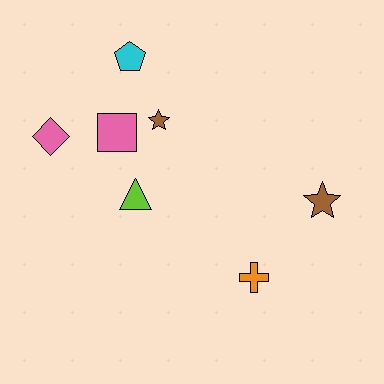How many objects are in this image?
There are 7 objects.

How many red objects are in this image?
There are no red objects.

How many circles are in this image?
There are no circles.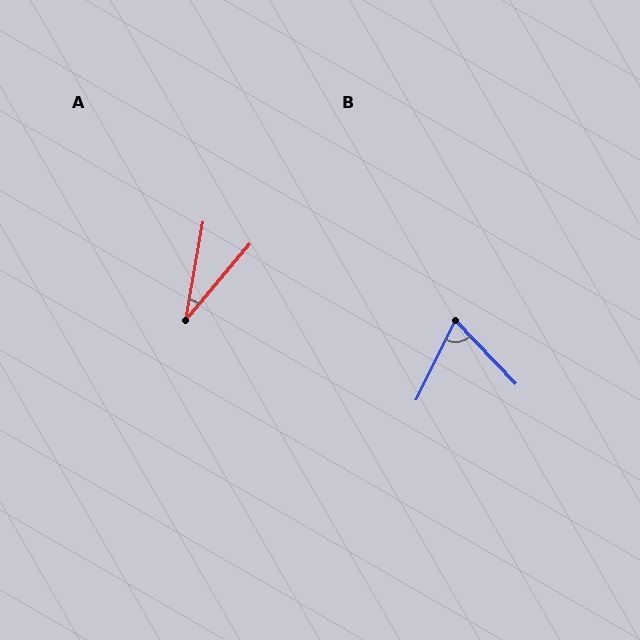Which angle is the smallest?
A, at approximately 30 degrees.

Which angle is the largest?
B, at approximately 70 degrees.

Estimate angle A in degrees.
Approximately 30 degrees.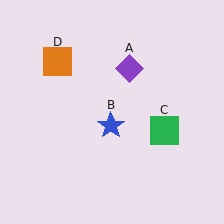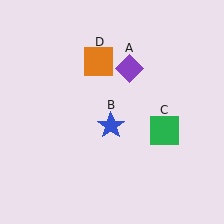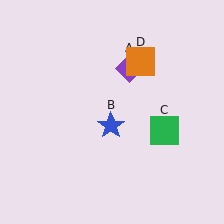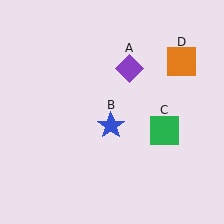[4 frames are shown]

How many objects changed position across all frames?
1 object changed position: orange square (object D).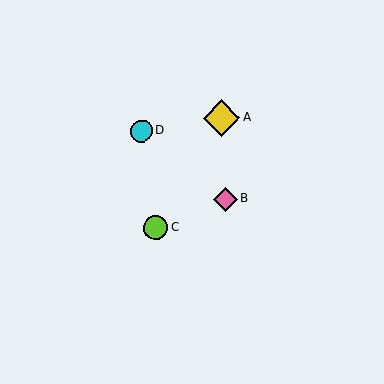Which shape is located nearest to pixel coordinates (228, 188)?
The pink diamond (labeled B) at (225, 199) is nearest to that location.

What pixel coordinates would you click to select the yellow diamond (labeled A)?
Click at (222, 118) to select the yellow diamond A.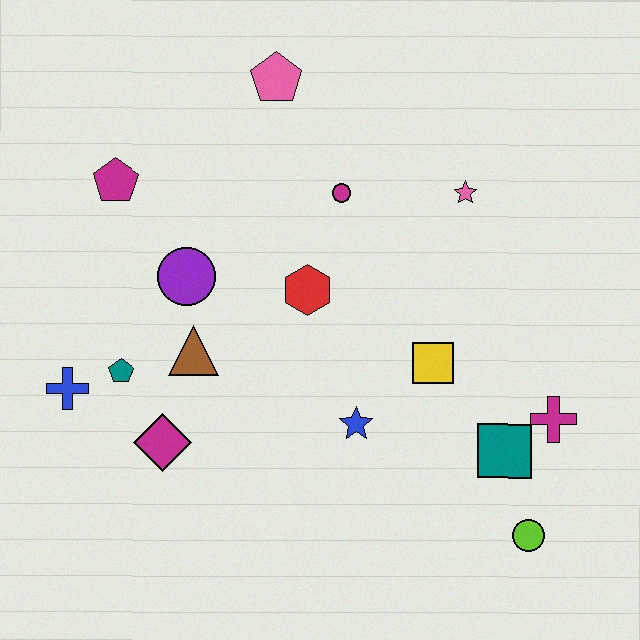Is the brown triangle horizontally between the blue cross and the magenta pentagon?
No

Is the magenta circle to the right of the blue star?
No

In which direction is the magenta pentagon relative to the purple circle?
The magenta pentagon is above the purple circle.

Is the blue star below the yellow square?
Yes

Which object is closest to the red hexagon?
The magenta circle is closest to the red hexagon.